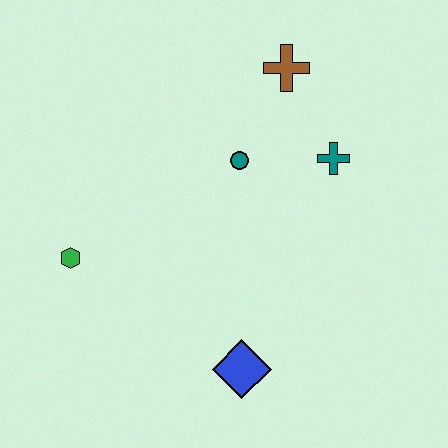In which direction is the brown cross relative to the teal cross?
The brown cross is above the teal cross.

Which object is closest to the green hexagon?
The teal circle is closest to the green hexagon.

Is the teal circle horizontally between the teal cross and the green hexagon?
Yes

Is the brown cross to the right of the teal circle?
Yes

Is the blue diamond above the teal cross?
No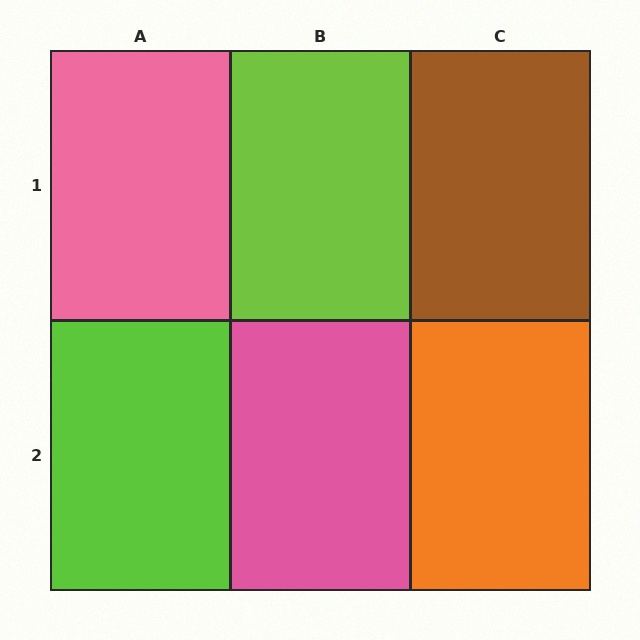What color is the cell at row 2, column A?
Lime.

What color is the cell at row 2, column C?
Orange.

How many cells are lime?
2 cells are lime.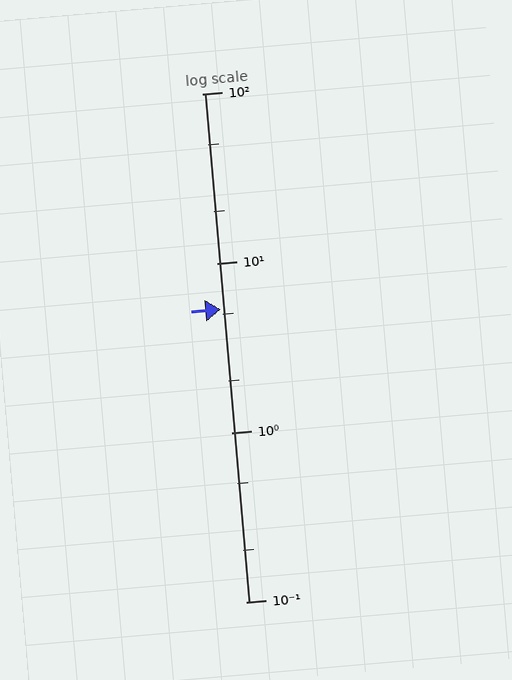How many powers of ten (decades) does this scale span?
The scale spans 3 decades, from 0.1 to 100.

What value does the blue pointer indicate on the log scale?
The pointer indicates approximately 5.3.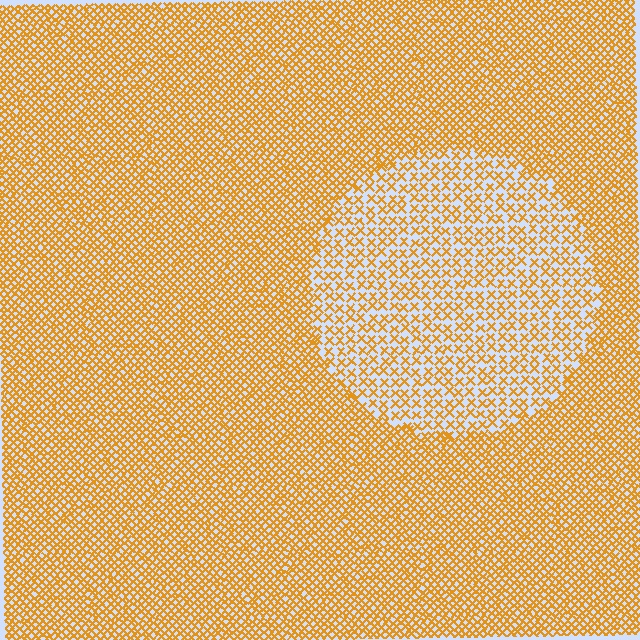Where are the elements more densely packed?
The elements are more densely packed outside the circle boundary.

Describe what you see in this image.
The image contains small orange elements arranged at two different densities. A circle-shaped region is visible where the elements are less densely packed than the surrounding area.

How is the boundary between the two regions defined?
The boundary is defined by a change in element density (approximately 2.0x ratio). All elements are the same color, size, and shape.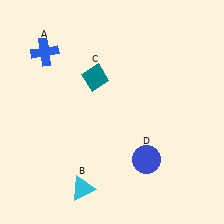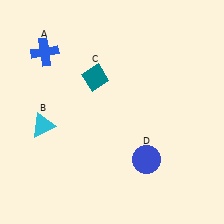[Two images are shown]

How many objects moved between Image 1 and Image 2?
1 object moved between the two images.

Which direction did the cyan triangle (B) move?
The cyan triangle (B) moved up.